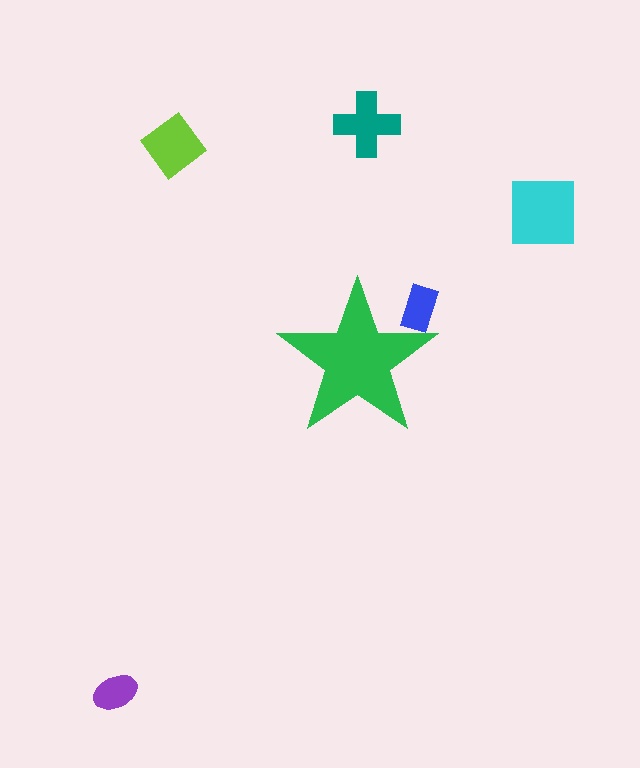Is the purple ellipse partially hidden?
No, the purple ellipse is fully visible.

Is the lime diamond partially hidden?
No, the lime diamond is fully visible.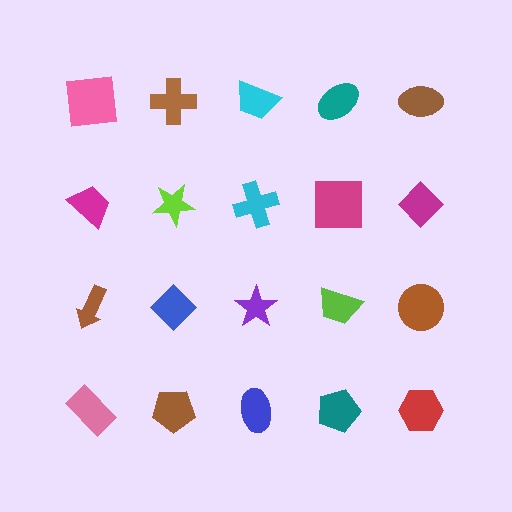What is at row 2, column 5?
A magenta diamond.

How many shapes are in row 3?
5 shapes.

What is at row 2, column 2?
A lime star.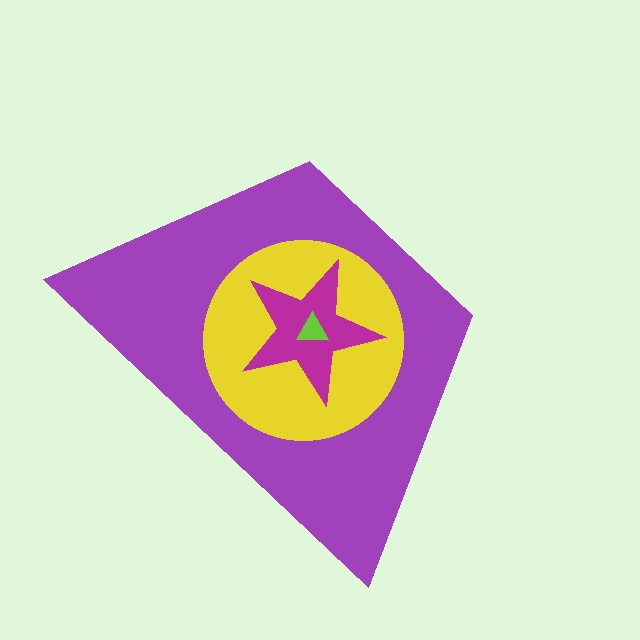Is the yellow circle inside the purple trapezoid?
Yes.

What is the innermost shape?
The lime triangle.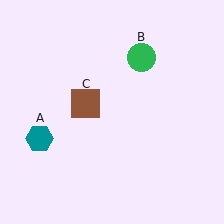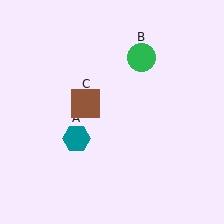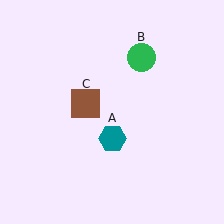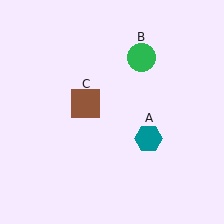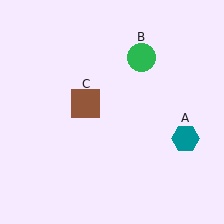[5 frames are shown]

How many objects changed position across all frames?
1 object changed position: teal hexagon (object A).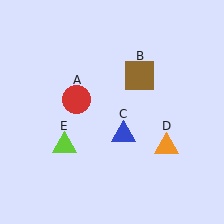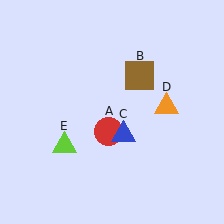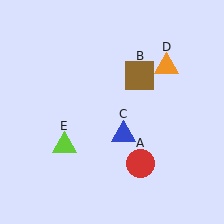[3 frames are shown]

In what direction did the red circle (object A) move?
The red circle (object A) moved down and to the right.